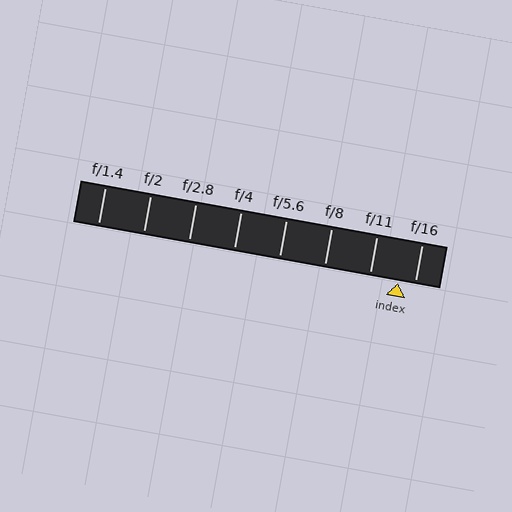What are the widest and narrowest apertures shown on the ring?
The widest aperture shown is f/1.4 and the narrowest is f/16.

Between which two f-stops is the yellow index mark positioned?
The index mark is between f/11 and f/16.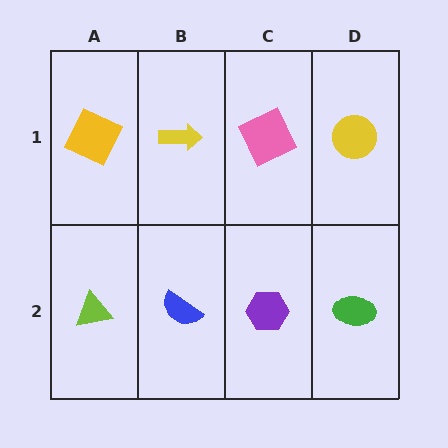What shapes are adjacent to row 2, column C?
A pink square (row 1, column C), a blue semicircle (row 2, column B), a green ellipse (row 2, column D).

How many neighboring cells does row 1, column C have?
3.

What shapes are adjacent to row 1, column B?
A blue semicircle (row 2, column B), a yellow square (row 1, column A), a pink square (row 1, column C).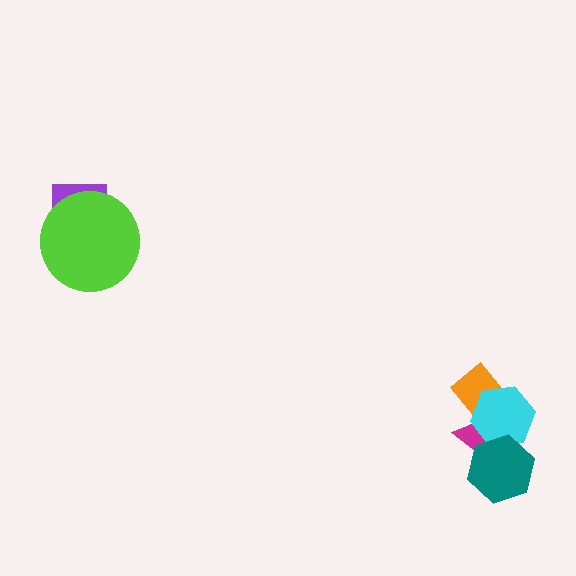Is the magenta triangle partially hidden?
Yes, it is partially covered by another shape.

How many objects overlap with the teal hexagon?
2 objects overlap with the teal hexagon.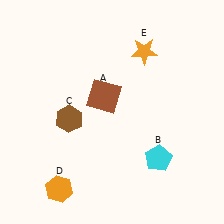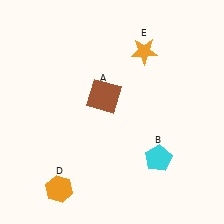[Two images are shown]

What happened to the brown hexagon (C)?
The brown hexagon (C) was removed in Image 2. It was in the bottom-left area of Image 1.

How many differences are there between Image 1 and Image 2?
There is 1 difference between the two images.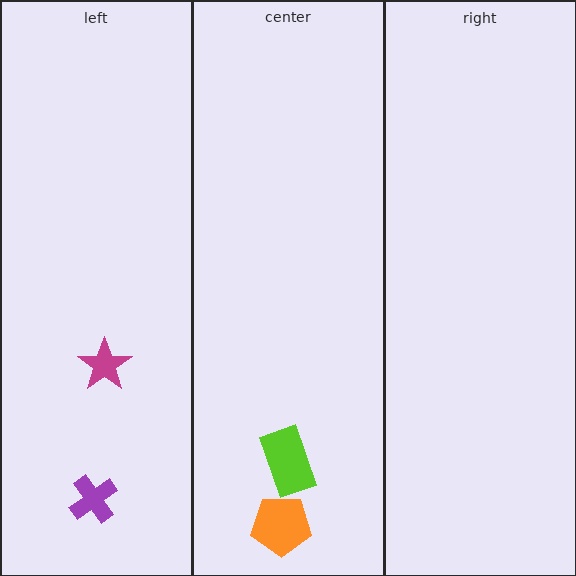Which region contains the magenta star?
The left region.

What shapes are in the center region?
The orange pentagon, the lime rectangle.